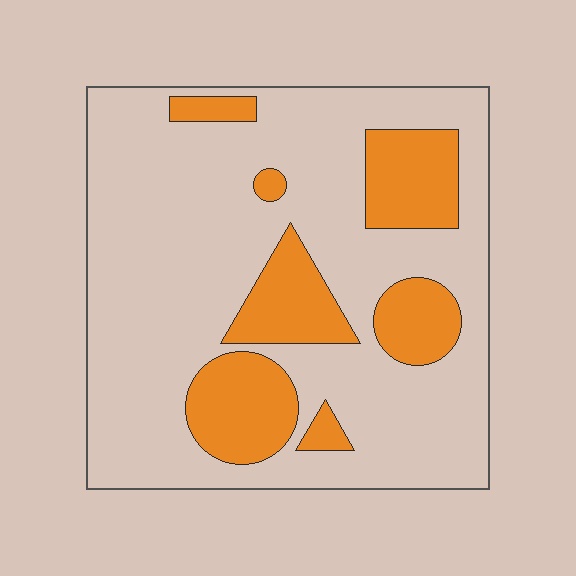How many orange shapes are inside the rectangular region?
7.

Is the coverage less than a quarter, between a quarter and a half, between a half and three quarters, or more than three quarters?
Less than a quarter.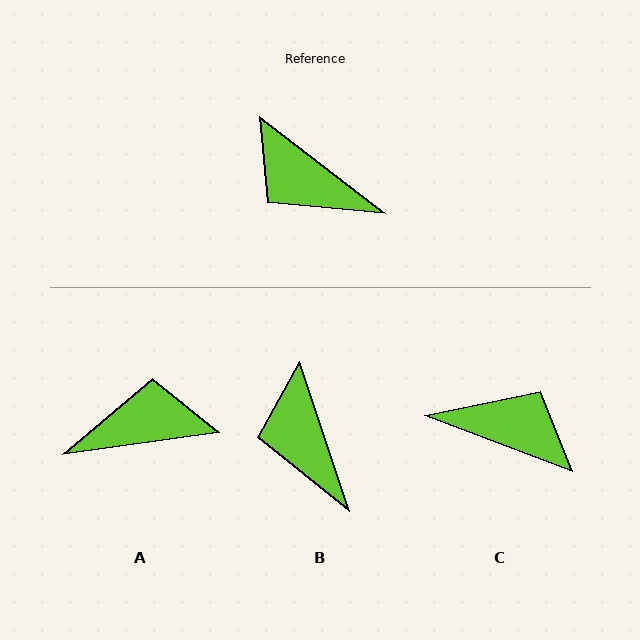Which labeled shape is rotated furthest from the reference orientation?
C, about 163 degrees away.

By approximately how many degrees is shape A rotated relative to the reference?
Approximately 134 degrees clockwise.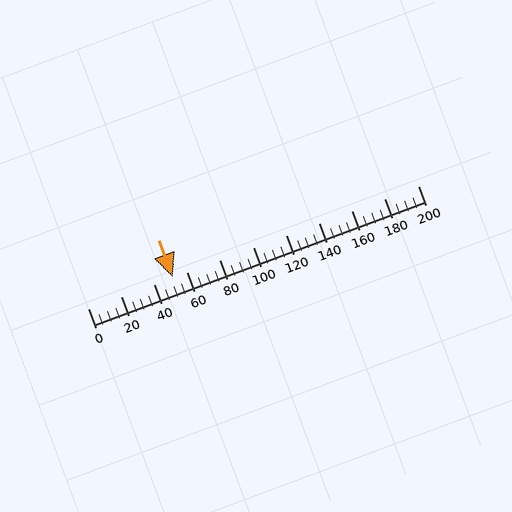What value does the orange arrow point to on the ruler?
The orange arrow points to approximately 52.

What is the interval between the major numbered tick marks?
The major tick marks are spaced 20 units apart.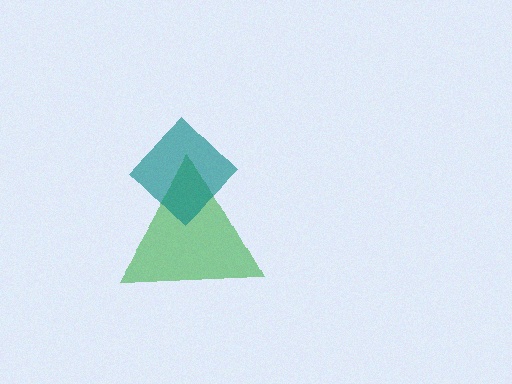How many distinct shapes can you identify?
There are 2 distinct shapes: a green triangle, a teal diamond.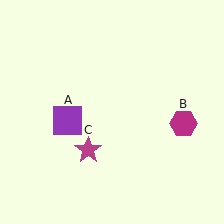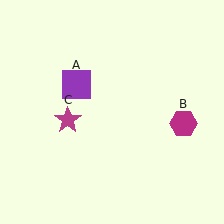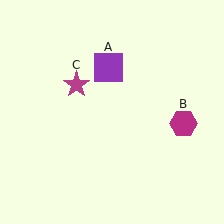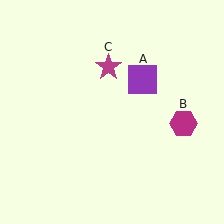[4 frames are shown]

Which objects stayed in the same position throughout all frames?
Magenta hexagon (object B) remained stationary.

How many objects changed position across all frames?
2 objects changed position: purple square (object A), magenta star (object C).